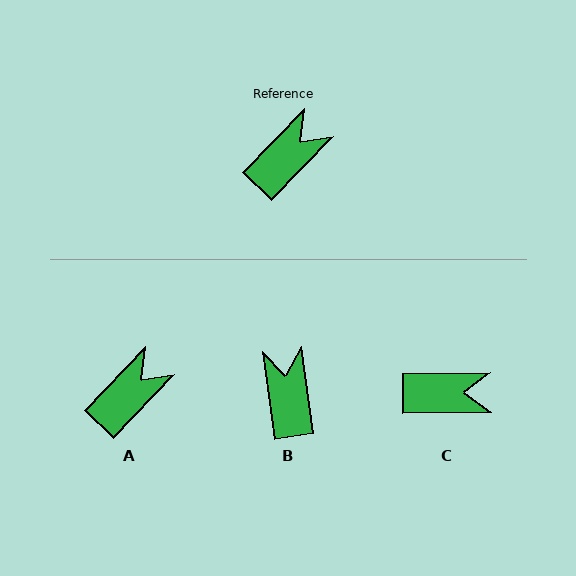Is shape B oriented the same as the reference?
No, it is off by about 52 degrees.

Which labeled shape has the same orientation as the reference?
A.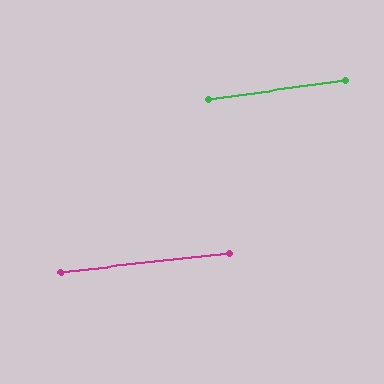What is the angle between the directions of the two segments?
Approximately 1 degree.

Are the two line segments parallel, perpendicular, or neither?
Parallel — their directions differ by only 1.2°.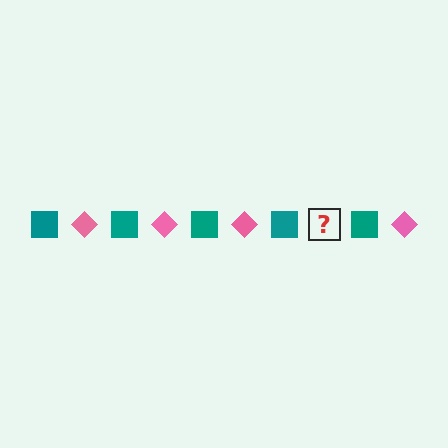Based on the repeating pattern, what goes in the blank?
The blank should be a pink diamond.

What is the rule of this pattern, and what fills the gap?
The rule is that the pattern alternates between teal square and pink diamond. The gap should be filled with a pink diamond.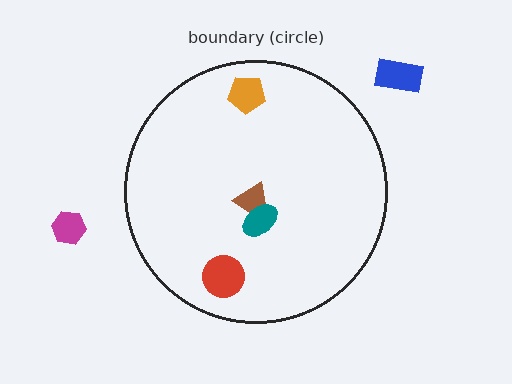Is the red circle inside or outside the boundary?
Inside.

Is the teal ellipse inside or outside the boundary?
Inside.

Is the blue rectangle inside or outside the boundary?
Outside.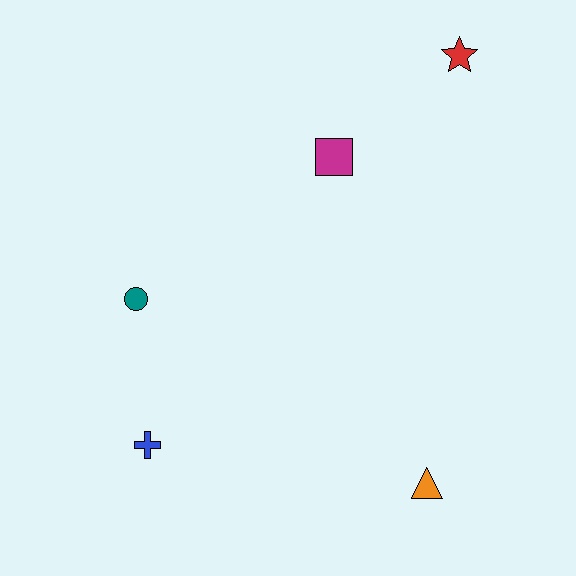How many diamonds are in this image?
There are no diamonds.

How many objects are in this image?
There are 5 objects.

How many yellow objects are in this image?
There are no yellow objects.